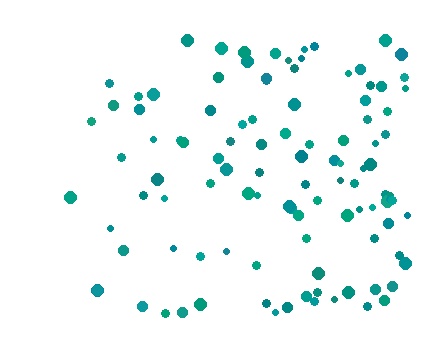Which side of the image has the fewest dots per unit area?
The left.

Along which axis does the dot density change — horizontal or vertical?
Horizontal.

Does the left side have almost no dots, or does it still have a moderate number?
Still a moderate number, just noticeably fewer than the right.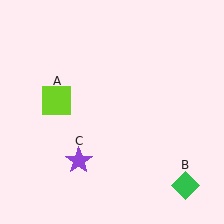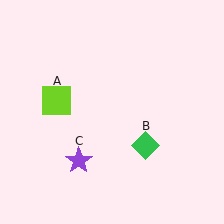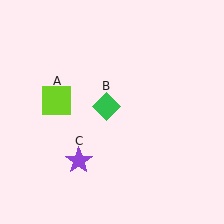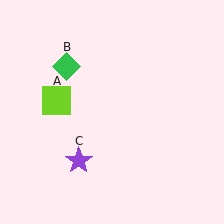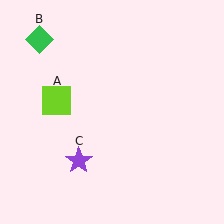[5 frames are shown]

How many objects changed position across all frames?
1 object changed position: green diamond (object B).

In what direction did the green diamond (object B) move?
The green diamond (object B) moved up and to the left.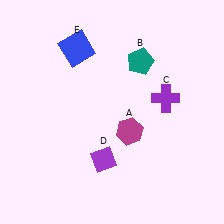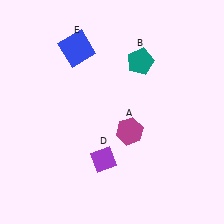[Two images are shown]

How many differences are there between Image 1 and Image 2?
There is 1 difference between the two images.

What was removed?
The purple cross (C) was removed in Image 2.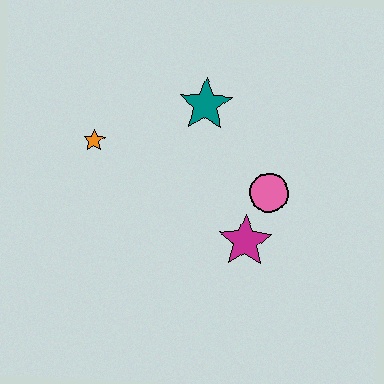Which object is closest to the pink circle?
The magenta star is closest to the pink circle.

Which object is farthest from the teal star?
The magenta star is farthest from the teal star.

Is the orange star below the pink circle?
No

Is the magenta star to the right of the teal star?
Yes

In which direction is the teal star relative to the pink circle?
The teal star is above the pink circle.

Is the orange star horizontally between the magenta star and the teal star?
No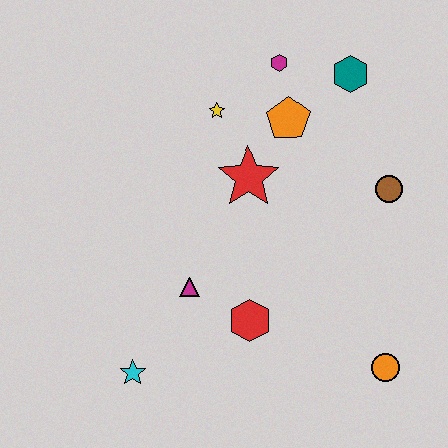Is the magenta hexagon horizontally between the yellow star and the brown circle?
Yes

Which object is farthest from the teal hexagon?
The cyan star is farthest from the teal hexagon.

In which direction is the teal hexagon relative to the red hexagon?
The teal hexagon is above the red hexagon.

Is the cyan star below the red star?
Yes